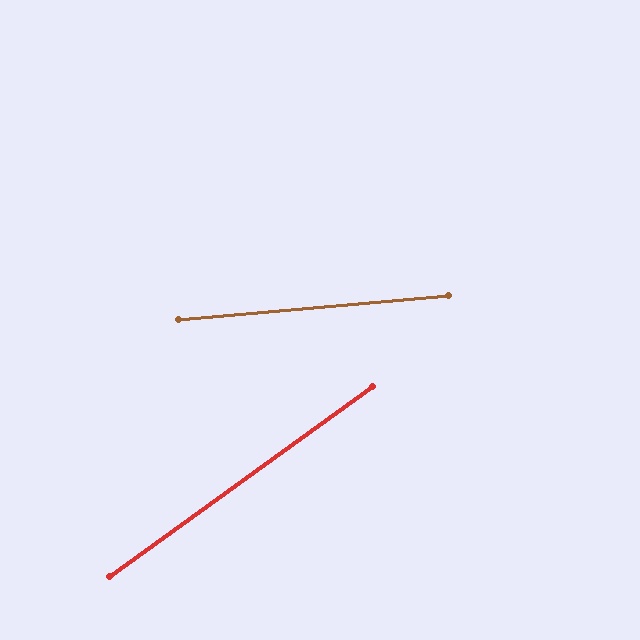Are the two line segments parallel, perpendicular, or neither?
Neither parallel nor perpendicular — they differ by about 31°.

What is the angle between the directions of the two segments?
Approximately 31 degrees.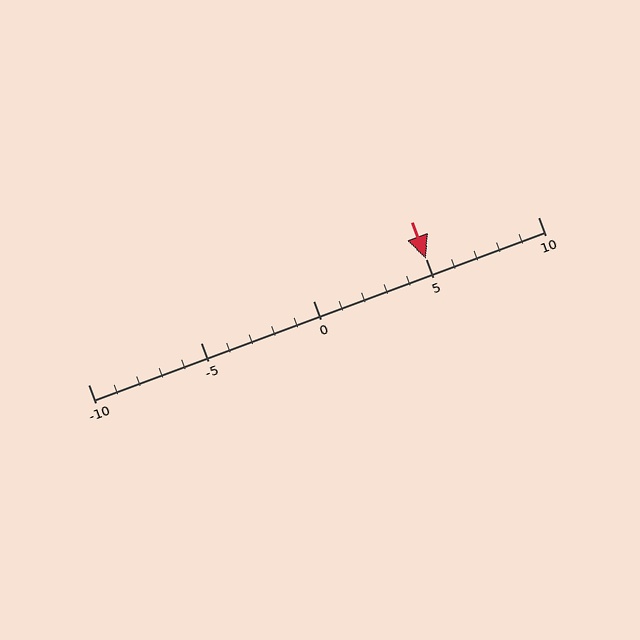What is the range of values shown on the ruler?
The ruler shows values from -10 to 10.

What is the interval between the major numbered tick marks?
The major tick marks are spaced 5 units apart.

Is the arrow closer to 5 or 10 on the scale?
The arrow is closer to 5.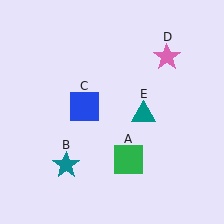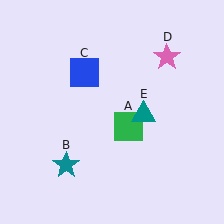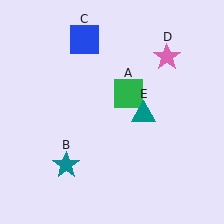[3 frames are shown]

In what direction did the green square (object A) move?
The green square (object A) moved up.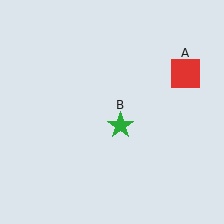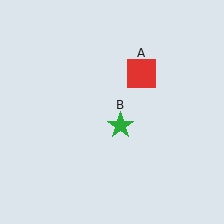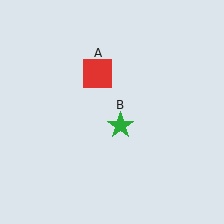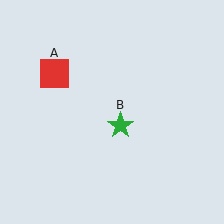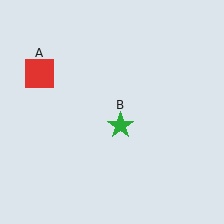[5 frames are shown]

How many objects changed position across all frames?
1 object changed position: red square (object A).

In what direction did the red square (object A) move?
The red square (object A) moved left.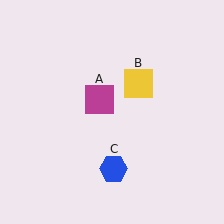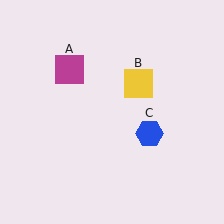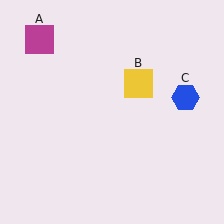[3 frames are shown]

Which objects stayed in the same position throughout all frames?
Yellow square (object B) remained stationary.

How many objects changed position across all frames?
2 objects changed position: magenta square (object A), blue hexagon (object C).